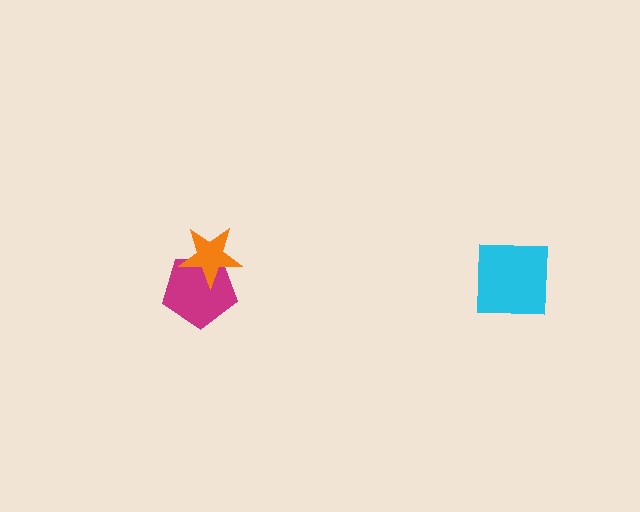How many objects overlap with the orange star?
1 object overlaps with the orange star.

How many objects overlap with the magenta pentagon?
1 object overlaps with the magenta pentagon.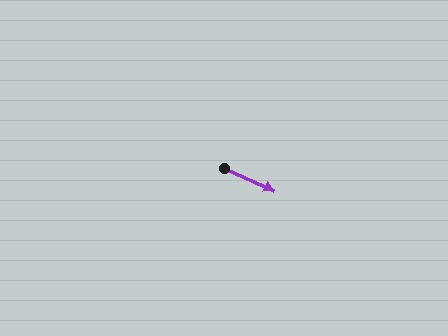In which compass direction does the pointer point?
Southeast.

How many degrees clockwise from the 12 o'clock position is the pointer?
Approximately 114 degrees.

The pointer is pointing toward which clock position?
Roughly 4 o'clock.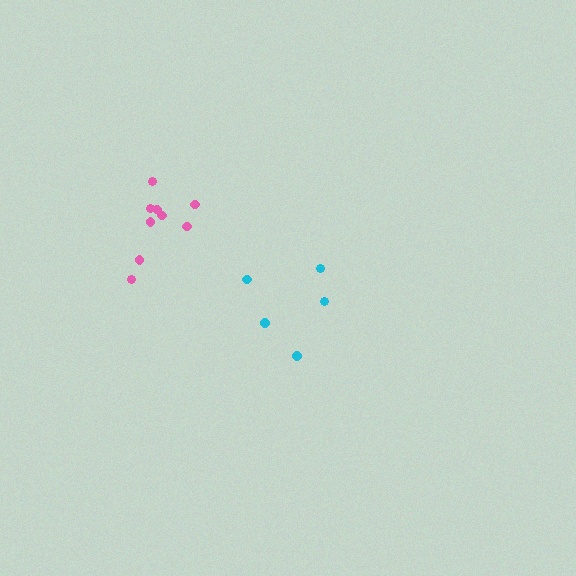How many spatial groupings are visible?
There are 2 spatial groupings.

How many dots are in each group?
Group 1: 5 dots, Group 2: 9 dots (14 total).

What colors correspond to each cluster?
The clusters are colored: cyan, pink.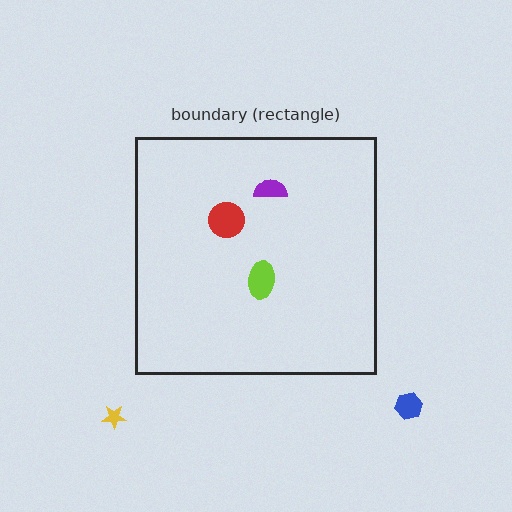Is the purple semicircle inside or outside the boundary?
Inside.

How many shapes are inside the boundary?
3 inside, 2 outside.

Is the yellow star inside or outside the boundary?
Outside.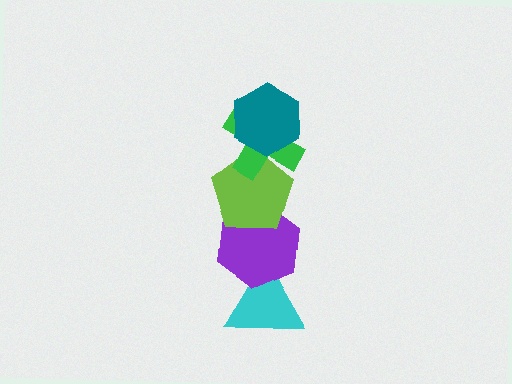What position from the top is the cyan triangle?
The cyan triangle is 5th from the top.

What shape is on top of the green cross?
The teal hexagon is on top of the green cross.